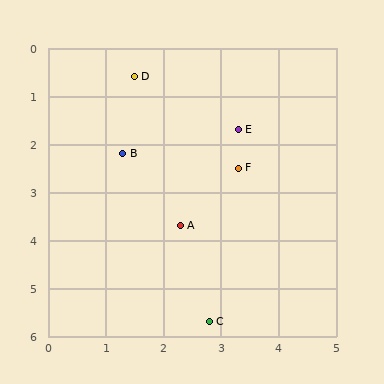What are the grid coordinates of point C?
Point C is at approximately (2.8, 5.7).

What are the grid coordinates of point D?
Point D is at approximately (1.5, 0.6).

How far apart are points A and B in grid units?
Points A and B are about 1.8 grid units apart.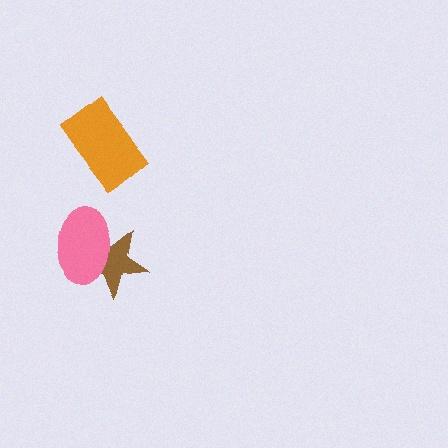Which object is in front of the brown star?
The pink ellipse is in front of the brown star.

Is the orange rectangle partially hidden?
No, no other shape covers it.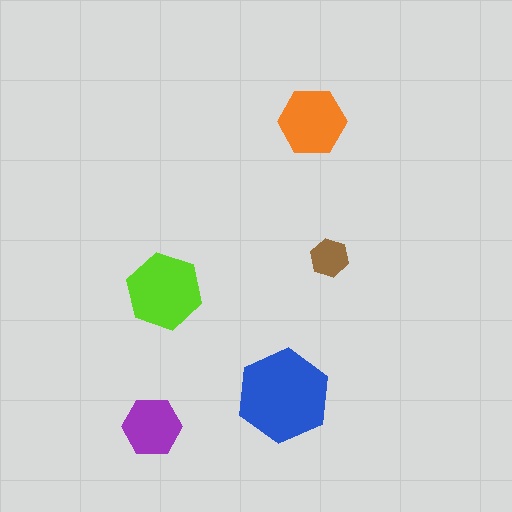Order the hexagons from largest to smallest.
the blue one, the lime one, the orange one, the purple one, the brown one.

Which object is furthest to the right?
The brown hexagon is rightmost.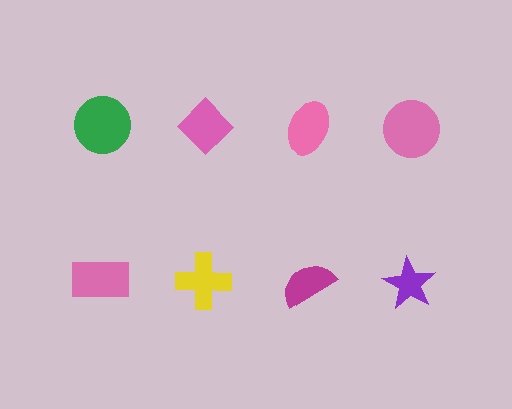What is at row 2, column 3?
A magenta semicircle.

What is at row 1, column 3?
A pink ellipse.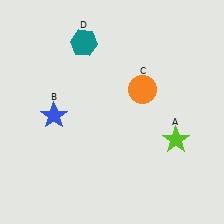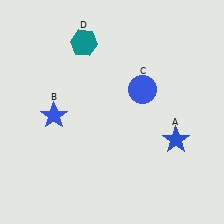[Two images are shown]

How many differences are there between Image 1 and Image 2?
There are 2 differences between the two images.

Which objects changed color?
A changed from lime to blue. C changed from orange to blue.